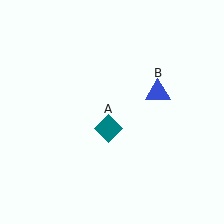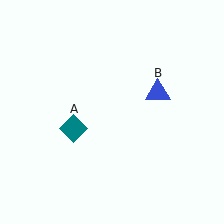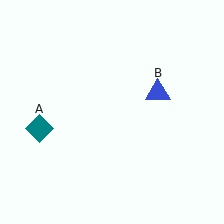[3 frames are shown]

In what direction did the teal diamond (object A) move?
The teal diamond (object A) moved left.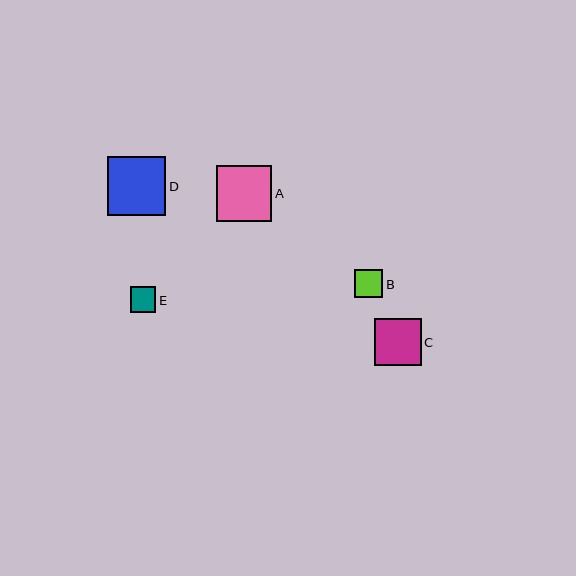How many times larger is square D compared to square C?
Square D is approximately 1.3 times the size of square C.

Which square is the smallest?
Square E is the smallest with a size of approximately 25 pixels.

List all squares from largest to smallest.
From largest to smallest: D, A, C, B, E.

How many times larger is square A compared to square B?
Square A is approximately 2.0 times the size of square B.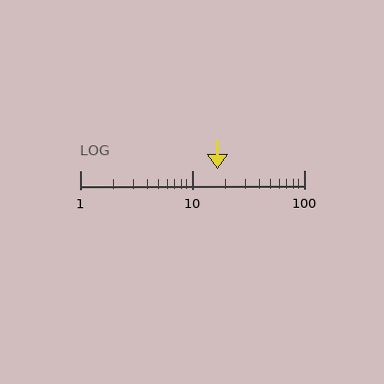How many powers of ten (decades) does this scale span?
The scale spans 2 decades, from 1 to 100.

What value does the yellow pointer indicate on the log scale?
The pointer indicates approximately 17.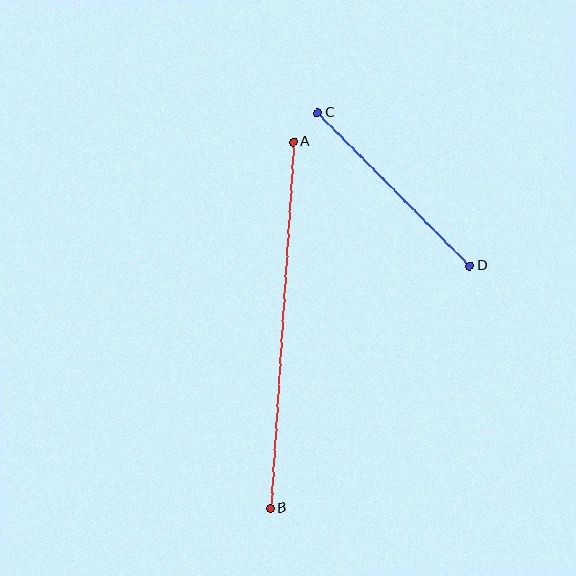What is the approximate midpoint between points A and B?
The midpoint is at approximately (282, 325) pixels.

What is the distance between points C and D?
The distance is approximately 216 pixels.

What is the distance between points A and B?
The distance is approximately 367 pixels.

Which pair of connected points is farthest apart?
Points A and B are farthest apart.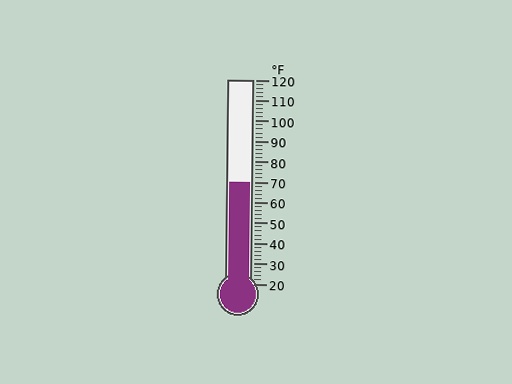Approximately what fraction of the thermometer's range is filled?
The thermometer is filled to approximately 50% of its range.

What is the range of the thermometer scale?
The thermometer scale ranges from 20°F to 120°F.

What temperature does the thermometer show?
The thermometer shows approximately 70°F.